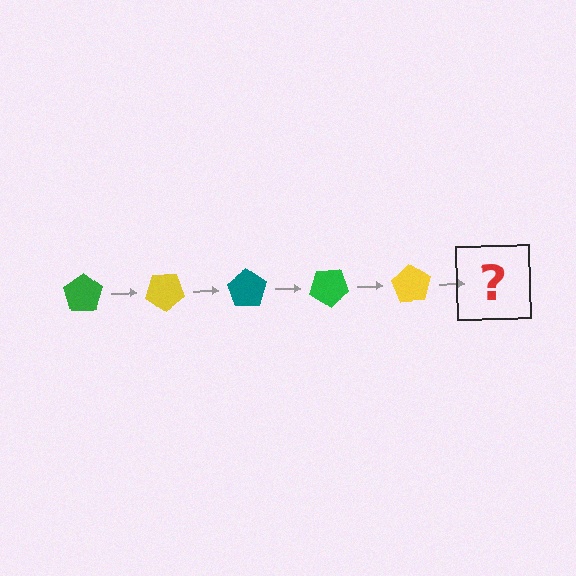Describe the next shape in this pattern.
It should be a teal pentagon, rotated 175 degrees from the start.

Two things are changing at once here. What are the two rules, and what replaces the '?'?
The two rules are that it rotates 35 degrees each step and the color cycles through green, yellow, and teal. The '?' should be a teal pentagon, rotated 175 degrees from the start.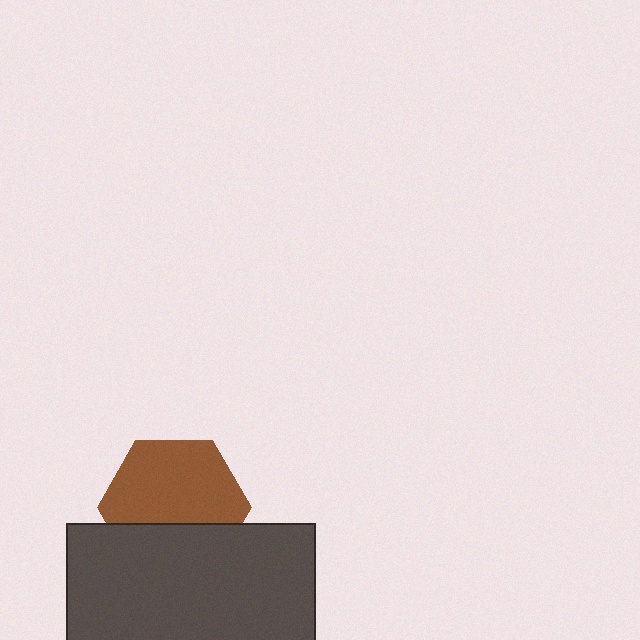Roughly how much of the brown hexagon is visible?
Most of it is visible (roughly 66%).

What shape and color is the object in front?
The object in front is a dark gray rectangle.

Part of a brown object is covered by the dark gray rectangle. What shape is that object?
It is a hexagon.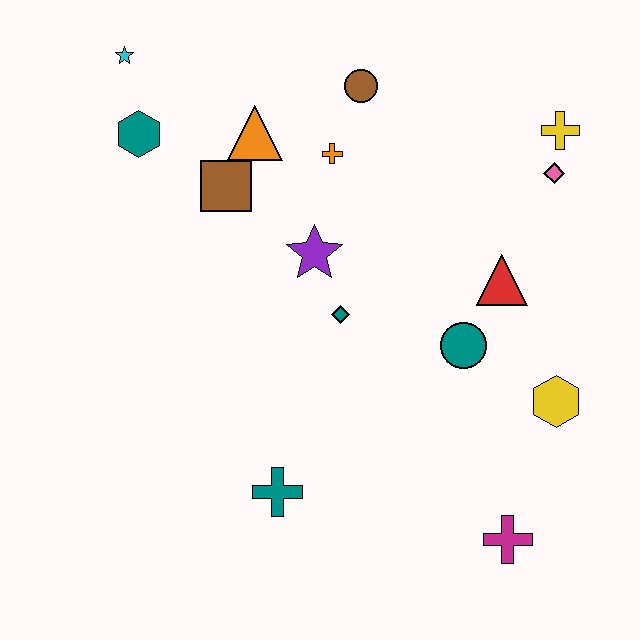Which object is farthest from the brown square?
The magenta cross is farthest from the brown square.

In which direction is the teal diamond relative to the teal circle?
The teal diamond is to the left of the teal circle.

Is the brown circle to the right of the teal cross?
Yes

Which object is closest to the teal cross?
The teal diamond is closest to the teal cross.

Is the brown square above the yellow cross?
No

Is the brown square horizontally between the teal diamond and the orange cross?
No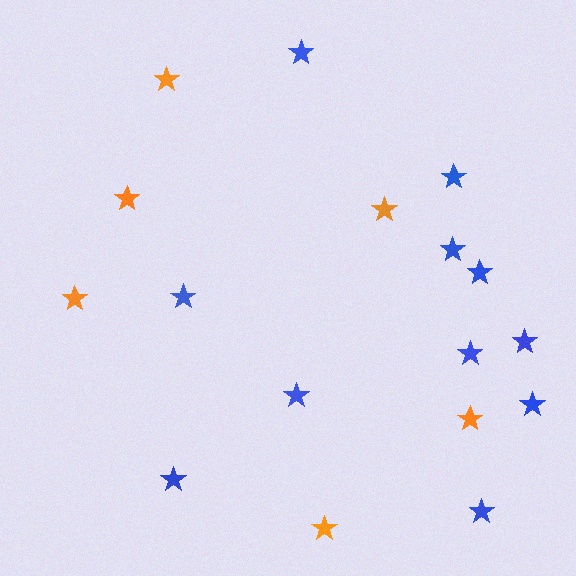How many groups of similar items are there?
There are 2 groups: one group of blue stars (11) and one group of orange stars (6).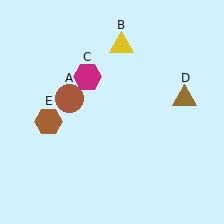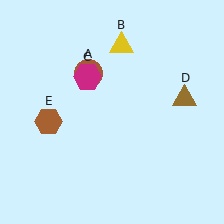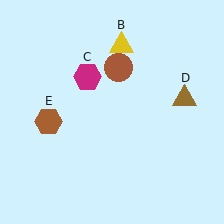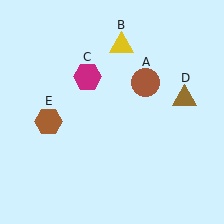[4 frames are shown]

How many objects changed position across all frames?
1 object changed position: brown circle (object A).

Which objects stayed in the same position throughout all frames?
Yellow triangle (object B) and magenta hexagon (object C) and brown triangle (object D) and brown hexagon (object E) remained stationary.